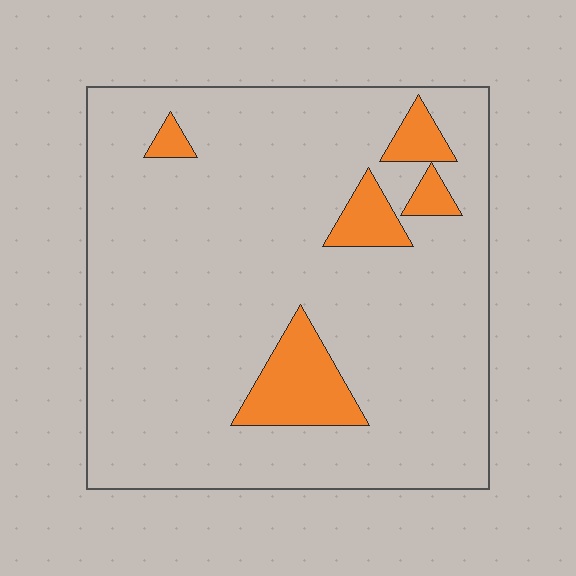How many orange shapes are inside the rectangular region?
5.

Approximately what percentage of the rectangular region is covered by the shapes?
Approximately 10%.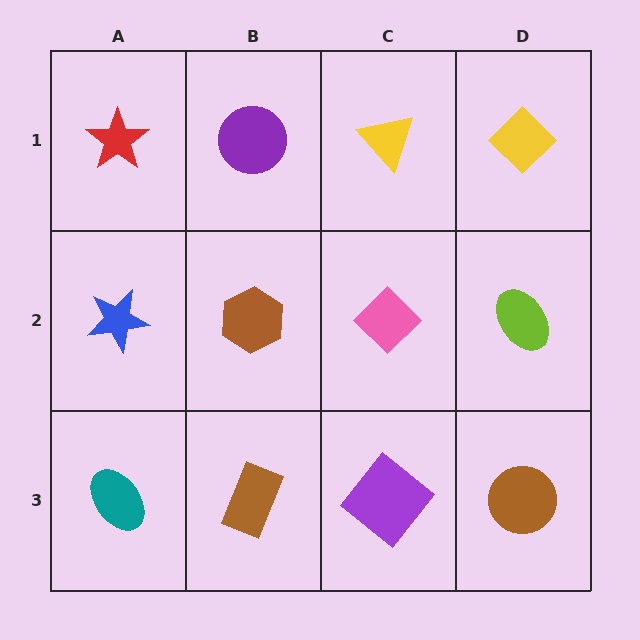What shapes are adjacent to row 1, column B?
A brown hexagon (row 2, column B), a red star (row 1, column A), a yellow triangle (row 1, column C).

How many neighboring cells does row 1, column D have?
2.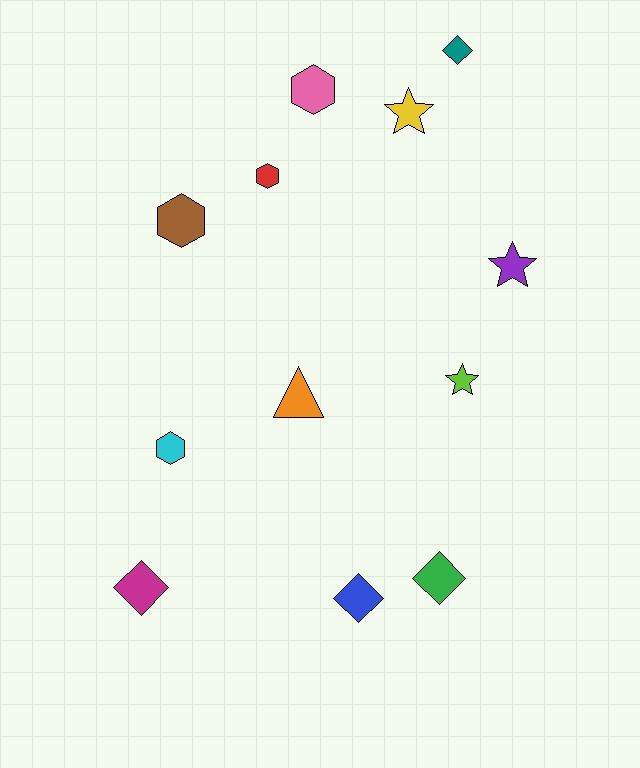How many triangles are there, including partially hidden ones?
There is 1 triangle.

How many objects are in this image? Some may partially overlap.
There are 12 objects.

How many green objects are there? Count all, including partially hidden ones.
There is 1 green object.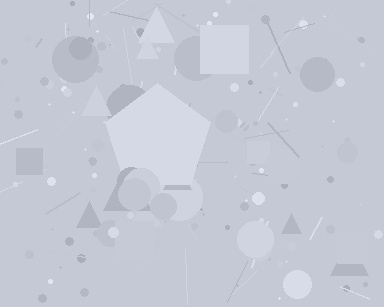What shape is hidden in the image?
A pentagon is hidden in the image.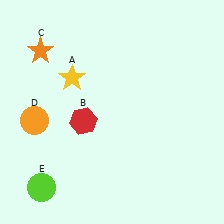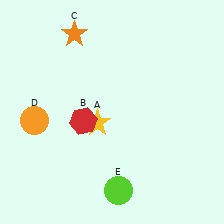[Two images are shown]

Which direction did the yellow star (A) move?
The yellow star (A) moved down.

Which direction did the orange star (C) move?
The orange star (C) moved right.